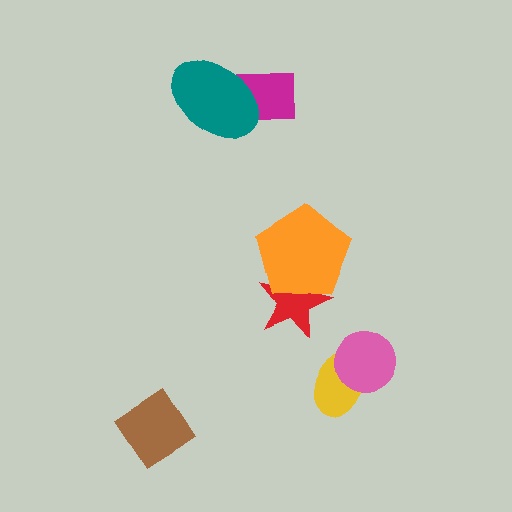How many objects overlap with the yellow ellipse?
1 object overlaps with the yellow ellipse.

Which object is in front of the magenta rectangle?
The teal ellipse is in front of the magenta rectangle.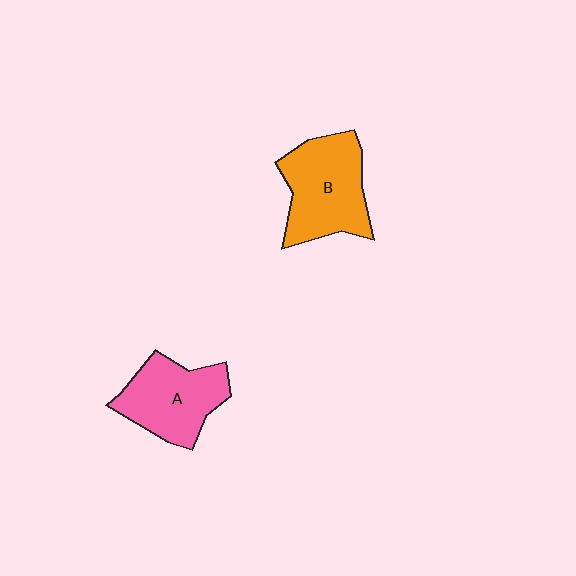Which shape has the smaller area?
Shape A (pink).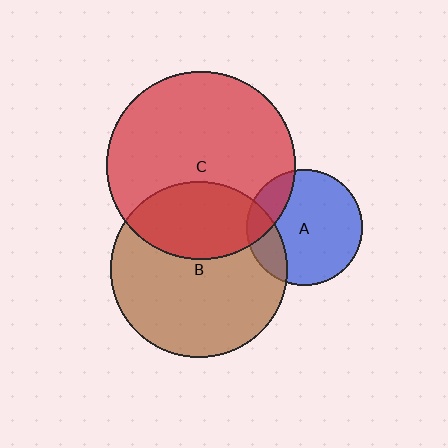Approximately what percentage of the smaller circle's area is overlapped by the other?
Approximately 20%.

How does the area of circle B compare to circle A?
Approximately 2.3 times.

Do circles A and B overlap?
Yes.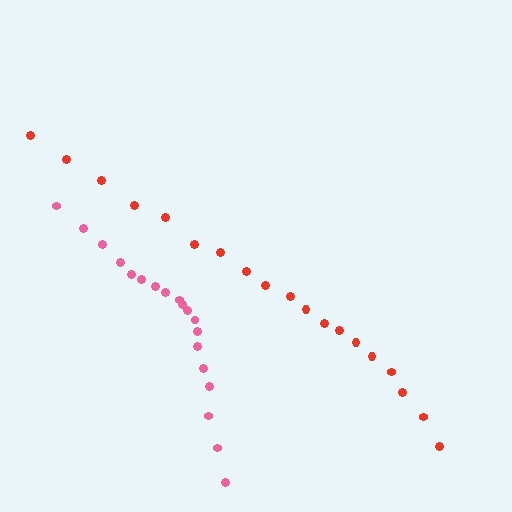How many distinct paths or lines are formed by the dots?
There are 2 distinct paths.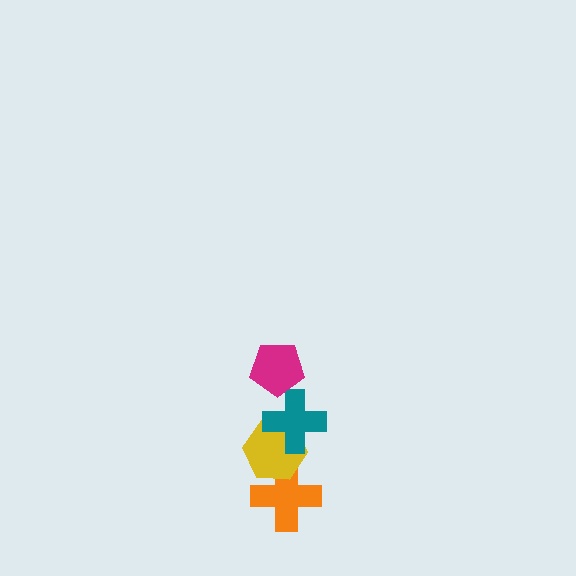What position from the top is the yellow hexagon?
The yellow hexagon is 3rd from the top.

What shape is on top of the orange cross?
The yellow hexagon is on top of the orange cross.